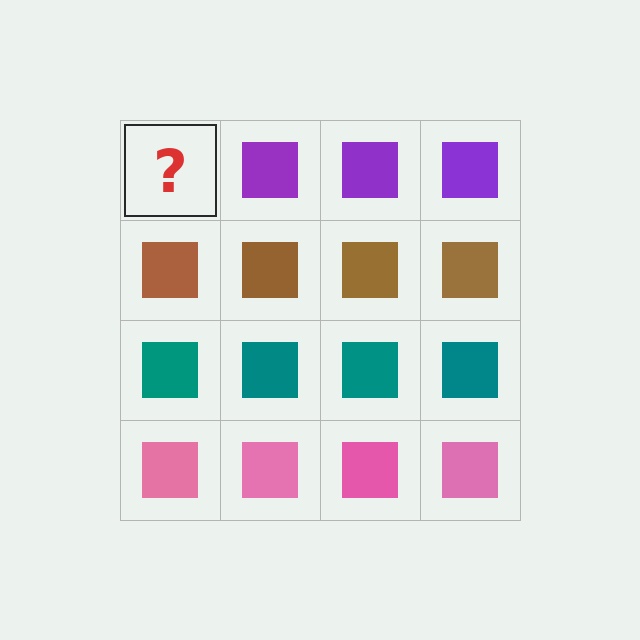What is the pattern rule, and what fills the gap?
The rule is that each row has a consistent color. The gap should be filled with a purple square.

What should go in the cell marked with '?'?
The missing cell should contain a purple square.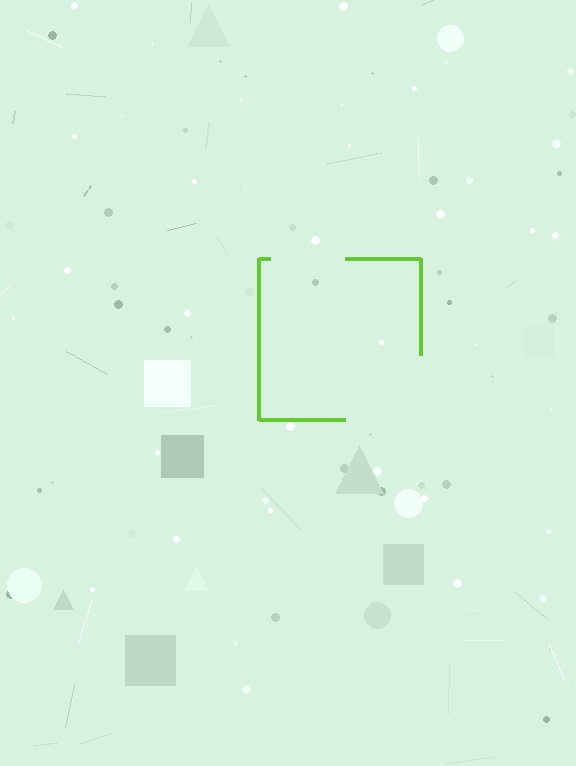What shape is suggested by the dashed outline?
The dashed outline suggests a square.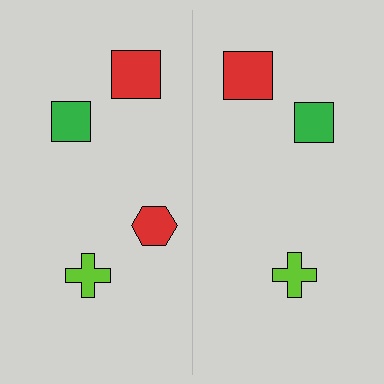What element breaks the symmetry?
A red hexagon is missing from the right side.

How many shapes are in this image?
There are 7 shapes in this image.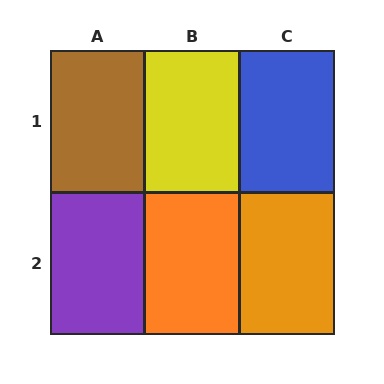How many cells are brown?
1 cell is brown.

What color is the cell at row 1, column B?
Yellow.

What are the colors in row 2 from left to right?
Purple, orange, orange.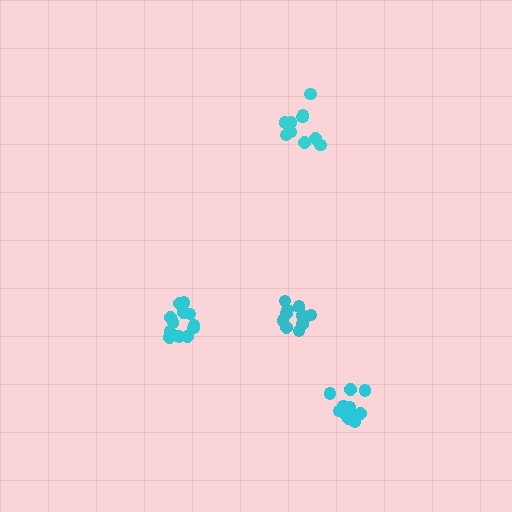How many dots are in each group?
Group 1: 10 dots, Group 2: 13 dots, Group 3: 12 dots, Group 4: 12 dots (47 total).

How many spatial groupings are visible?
There are 4 spatial groupings.